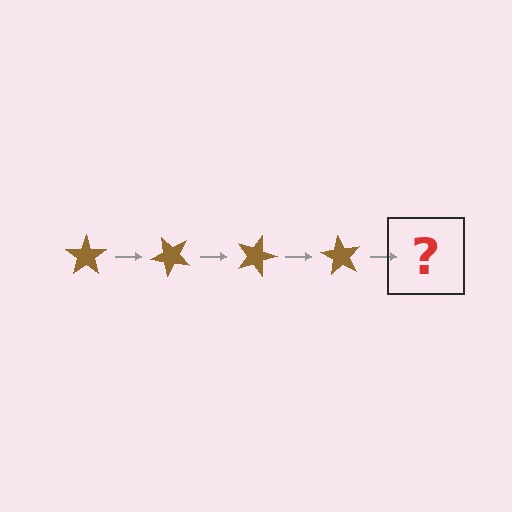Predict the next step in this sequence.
The next step is a brown star rotated 180 degrees.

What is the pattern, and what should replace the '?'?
The pattern is that the star rotates 45 degrees each step. The '?' should be a brown star rotated 180 degrees.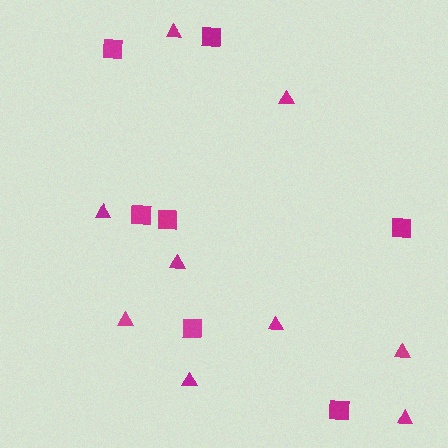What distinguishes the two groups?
There are 2 groups: one group of triangles (9) and one group of squares (7).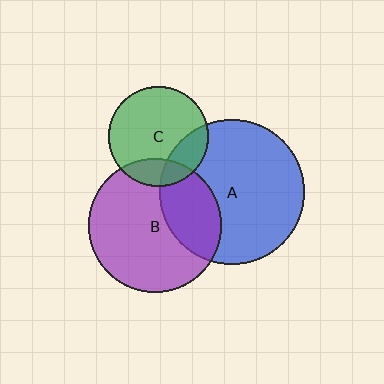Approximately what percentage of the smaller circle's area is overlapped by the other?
Approximately 30%.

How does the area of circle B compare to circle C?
Approximately 1.8 times.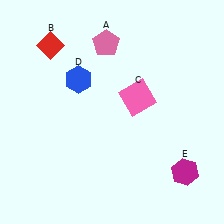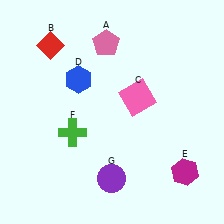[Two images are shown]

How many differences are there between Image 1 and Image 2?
There are 2 differences between the two images.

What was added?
A green cross (F), a purple circle (G) were added in Image 2.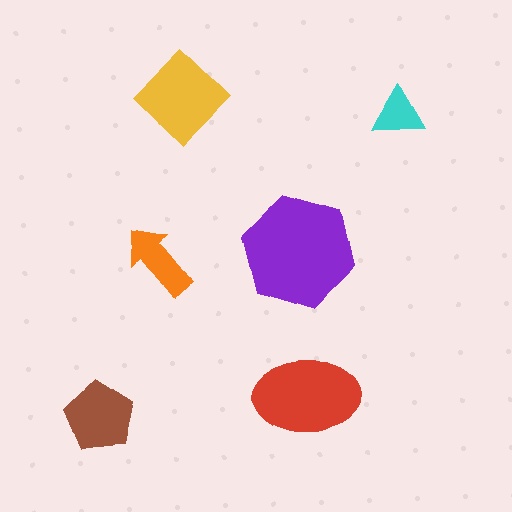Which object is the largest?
The purple hexagon.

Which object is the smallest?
The cyan triangle.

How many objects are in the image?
There are 6 objects in the image.